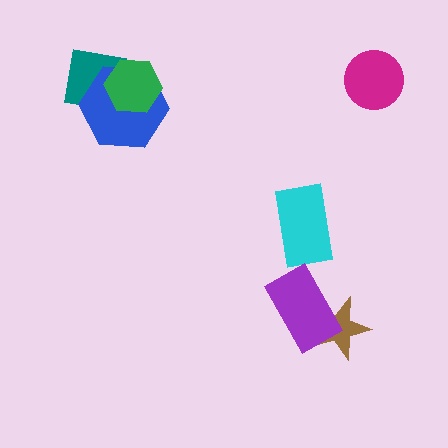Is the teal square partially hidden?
Yes, it is partially covered by another shape.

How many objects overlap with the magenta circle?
0 objects overlap with the magenta circle.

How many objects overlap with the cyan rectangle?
0 objects overlap with the cyan rectangle.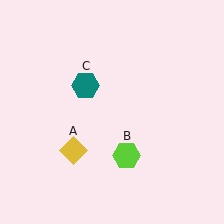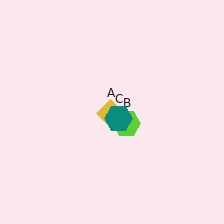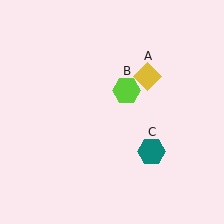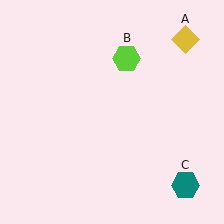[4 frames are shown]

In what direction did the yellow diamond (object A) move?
The yellow diamond (object A) moved up and to the right.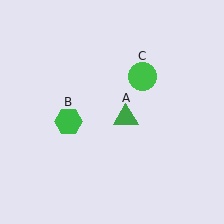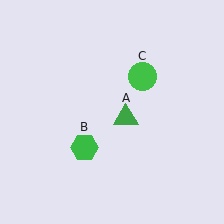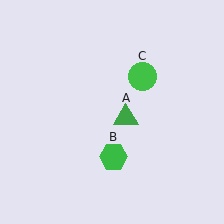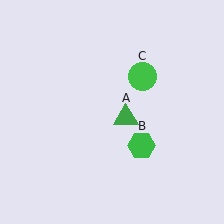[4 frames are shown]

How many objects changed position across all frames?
1 object changed position: green hexagon (object B).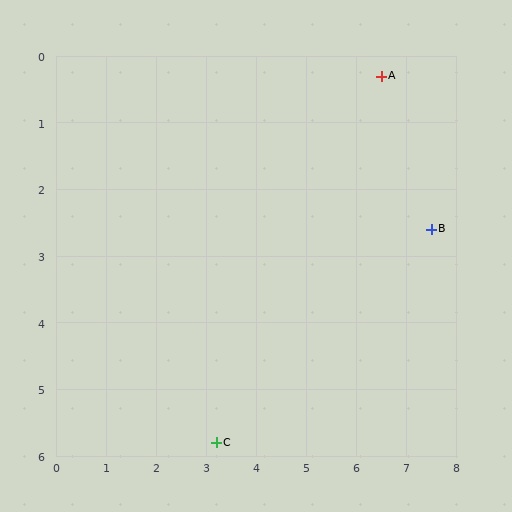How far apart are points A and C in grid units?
Points A and C are about 6.4 grid units apart.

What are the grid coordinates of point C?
Point C is at approximately (3.2, 5.8).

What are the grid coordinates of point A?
Point A is at approximately (6.5, 0.3).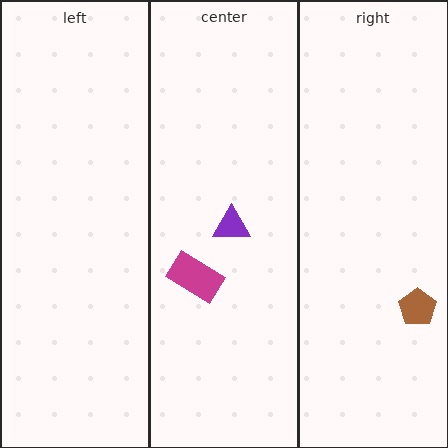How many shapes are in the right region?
1.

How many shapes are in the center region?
2.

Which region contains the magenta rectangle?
The center region.